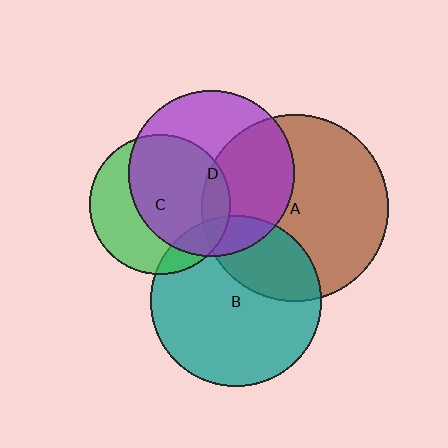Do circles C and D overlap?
Yes.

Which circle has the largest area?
Circle A (brown).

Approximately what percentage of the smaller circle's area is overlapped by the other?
Approximately 60%.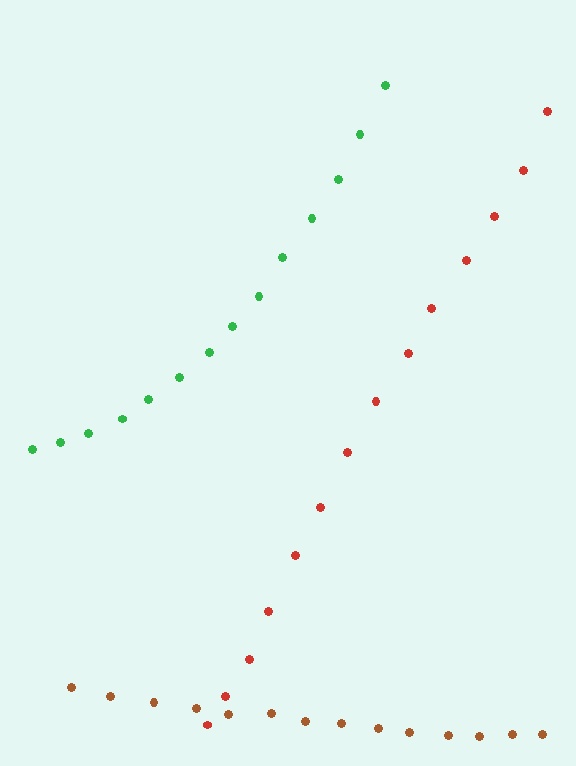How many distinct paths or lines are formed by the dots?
There are 3 distinct paths.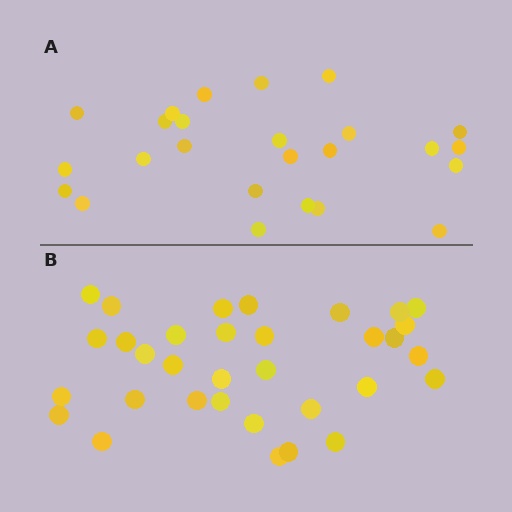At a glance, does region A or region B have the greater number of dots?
Region B (the bottom region) has more dots.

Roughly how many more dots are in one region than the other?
Region B has roughly 8 or so more dots than region A.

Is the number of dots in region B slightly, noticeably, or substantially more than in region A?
Region B has noticeably more, but not dramatically so. The ratio is roughly 1.3 to 1.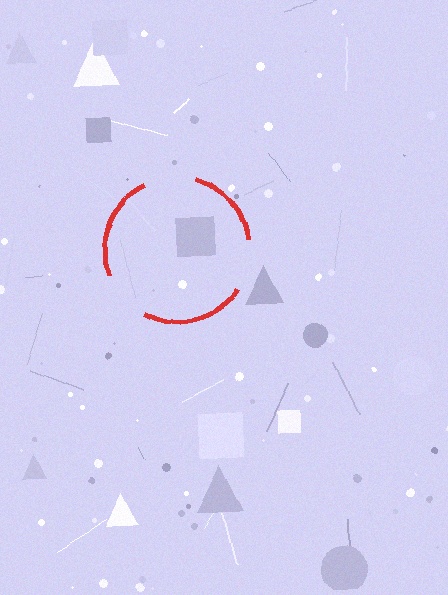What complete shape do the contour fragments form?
The contour fragments form a circle.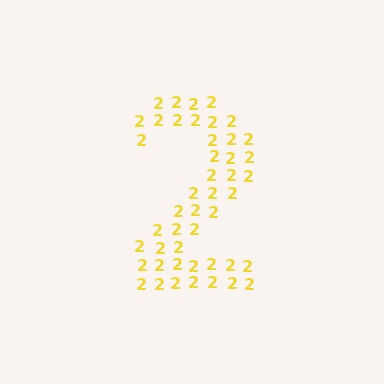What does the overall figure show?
The overall figure shows the digit 2.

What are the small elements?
The small elements are digit 2's.